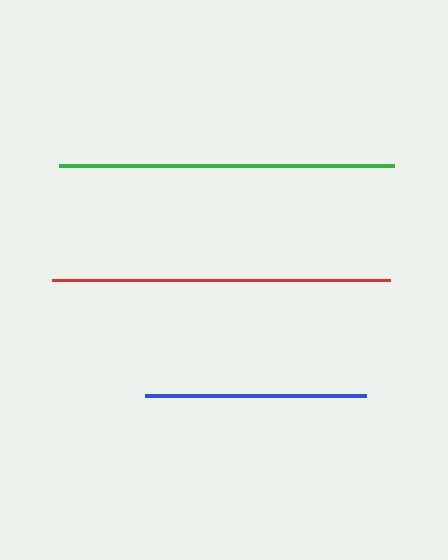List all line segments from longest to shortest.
From longest to shortest: red, green, blue.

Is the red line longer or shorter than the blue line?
The red line is longer than the blue line.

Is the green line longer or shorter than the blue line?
The green line is longer than the blue line.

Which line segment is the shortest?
The blue line is the shortest at approximately 221 pixels.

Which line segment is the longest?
The red line is the longest at approximately 338 pixels.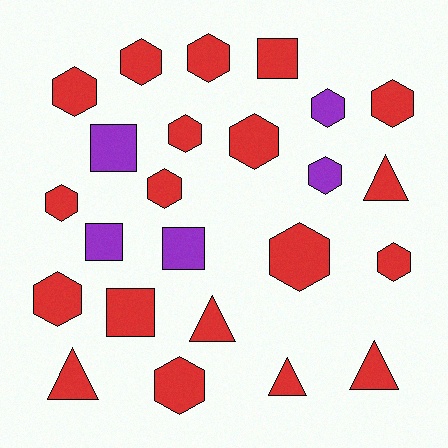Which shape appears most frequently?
Hexagon, with 14 objects.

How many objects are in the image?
There are 24 objects.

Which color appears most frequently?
Red, with 19 objects.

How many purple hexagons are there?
There are 2 purple hexagons.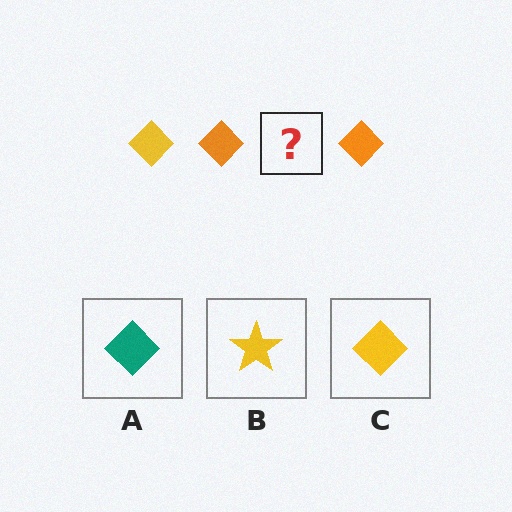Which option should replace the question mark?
Option C.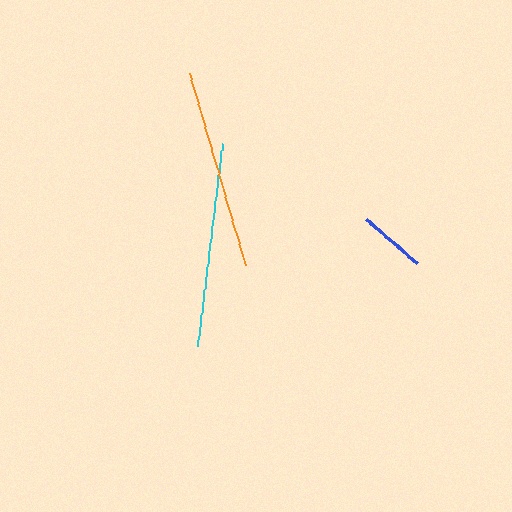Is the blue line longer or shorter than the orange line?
The orange line is longer than the blue line.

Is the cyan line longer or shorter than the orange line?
The cyan line is longer than the orange line.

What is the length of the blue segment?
The blue segment is approximately 68 pixels long.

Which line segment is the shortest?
The blue line is the shortest at approximately 68 pixels.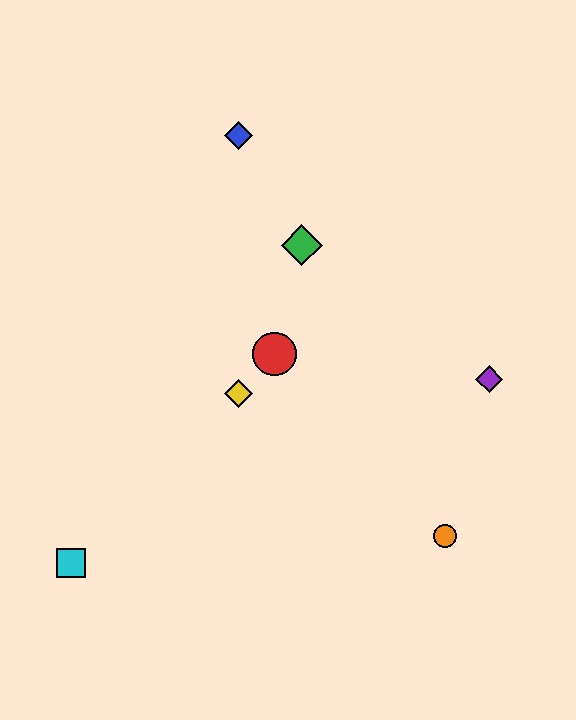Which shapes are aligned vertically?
The blue diamond, the yellow diamond are aligned vertically.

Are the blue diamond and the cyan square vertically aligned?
No, the blue diamond is at x≈239 and the cyan square is at x≈71.